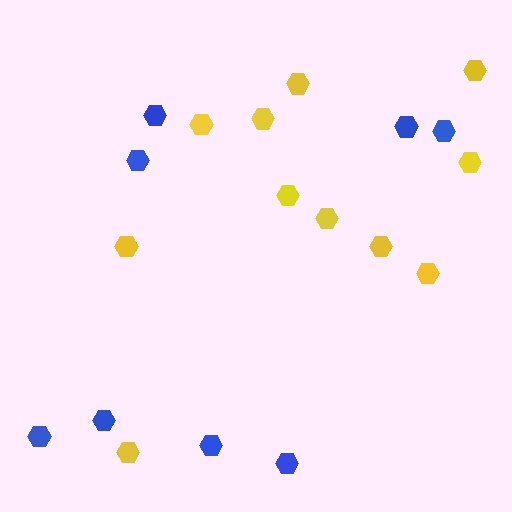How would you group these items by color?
There are 2 groups: one group of yellow hexagons (11) and one group of blue hexagons (8).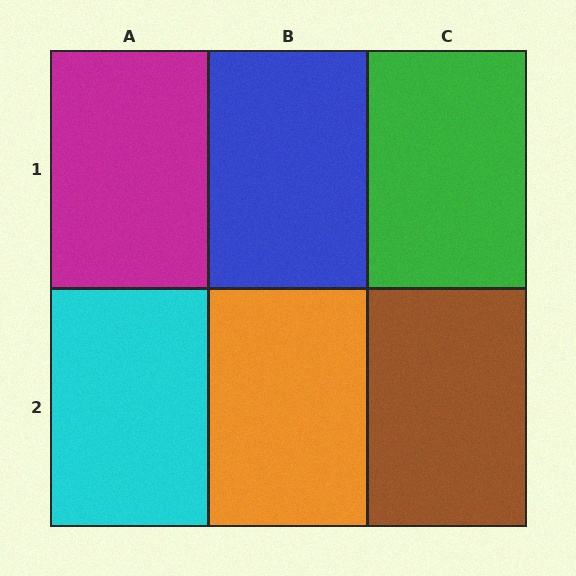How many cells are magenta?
1 cell is magenta.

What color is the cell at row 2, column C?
Brown.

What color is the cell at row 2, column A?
Cyan.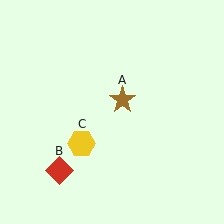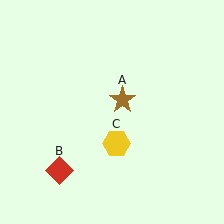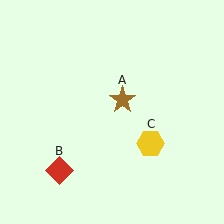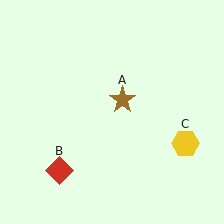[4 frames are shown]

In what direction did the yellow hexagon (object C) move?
The yellow hexagon (object C) moved right.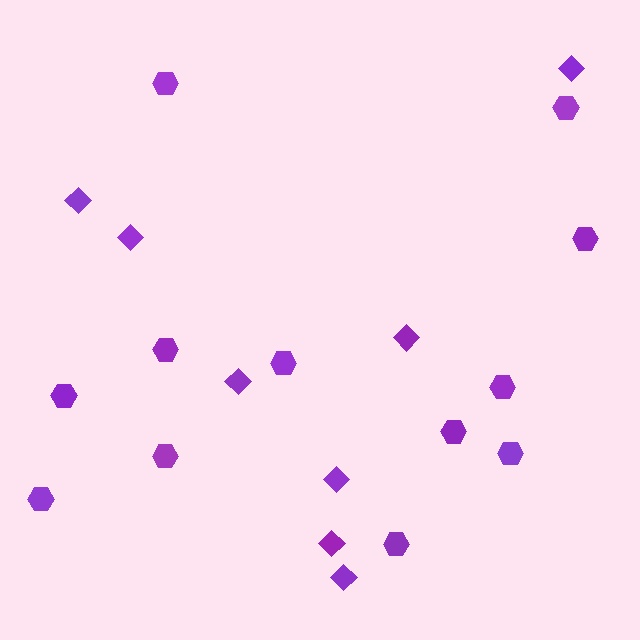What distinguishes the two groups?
There are 2 groups: one group of diamonds (8) and one group of hexagons (12).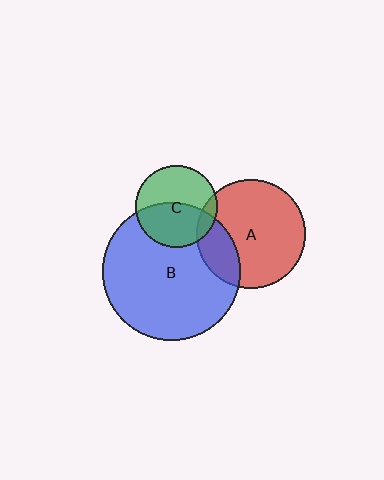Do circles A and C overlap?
Yes.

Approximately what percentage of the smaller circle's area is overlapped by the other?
Approximately 10%.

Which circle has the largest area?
Circle B (blue).